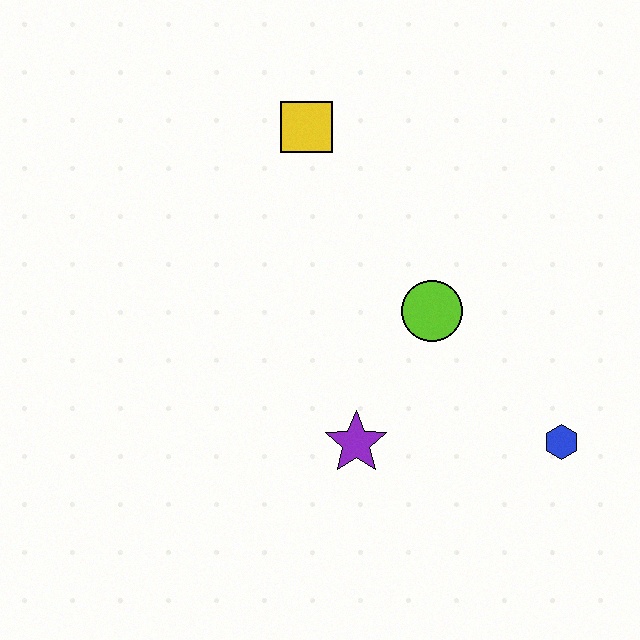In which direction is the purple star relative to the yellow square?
The purple star is below the yellow square.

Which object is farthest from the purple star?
The yellow square is farthest from the purple star.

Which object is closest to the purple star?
The lime circle is closest to the purple star.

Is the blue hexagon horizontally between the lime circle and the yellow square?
No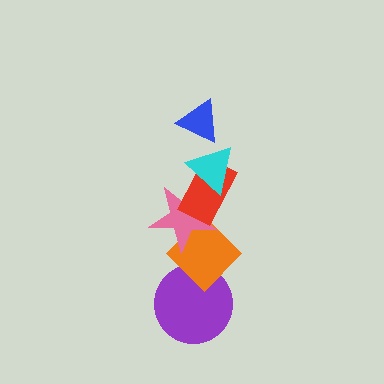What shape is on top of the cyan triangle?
The blue triangle is on top of the cyan triangle.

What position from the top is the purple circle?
The purple circle is 6th from the top.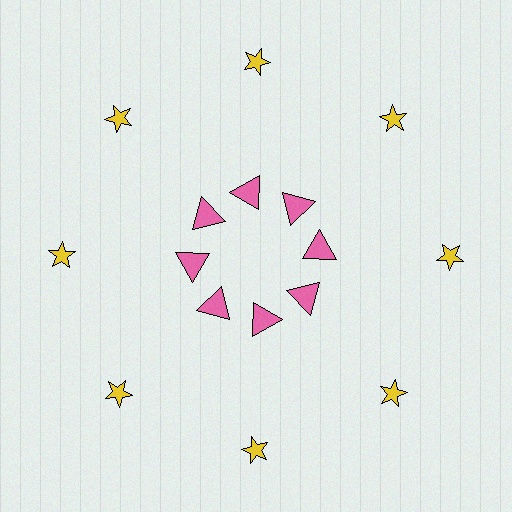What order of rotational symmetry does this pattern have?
This pattern has 8-fold rotational symmetry.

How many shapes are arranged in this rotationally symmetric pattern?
There are 16 shapes, arranged in 8 groups of 2.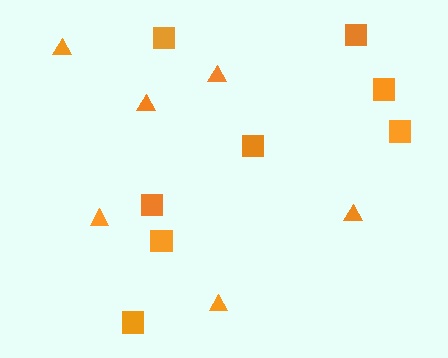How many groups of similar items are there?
There are 2 groups: one group of triangles (6) and one group of squares (8).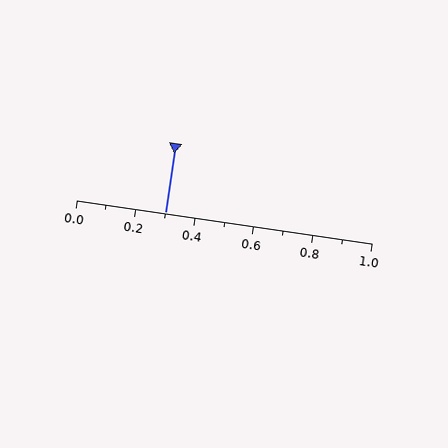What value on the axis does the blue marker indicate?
The marker indicates approximately 0.3.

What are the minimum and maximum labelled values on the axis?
The axis runs from 0.0 to 1.0.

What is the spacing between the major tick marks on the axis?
The major ticks are spaced 0.2 apart.